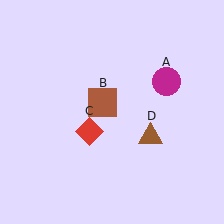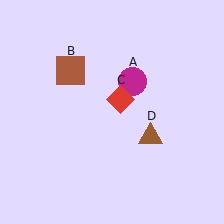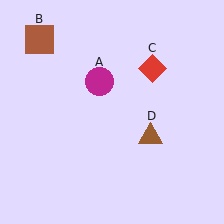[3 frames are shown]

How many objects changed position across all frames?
3 objects changed position: magenta circle (object A), brown square (object B), red diamond (object C).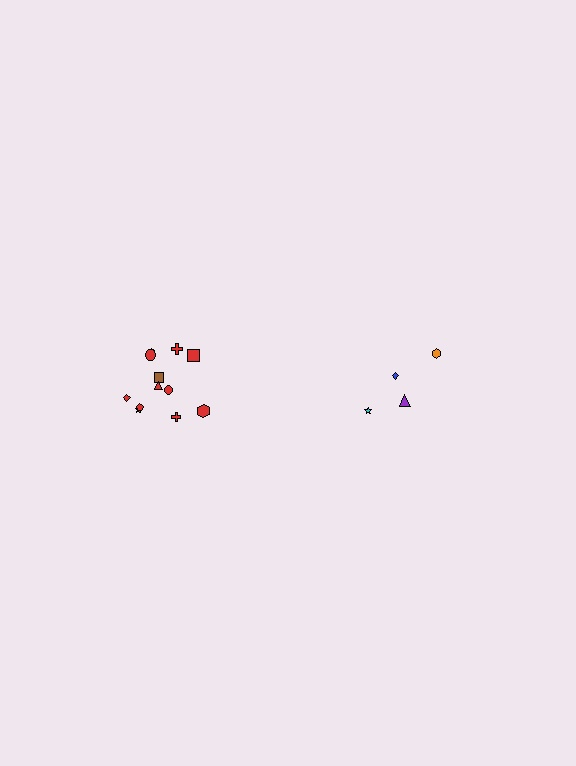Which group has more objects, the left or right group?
The left group.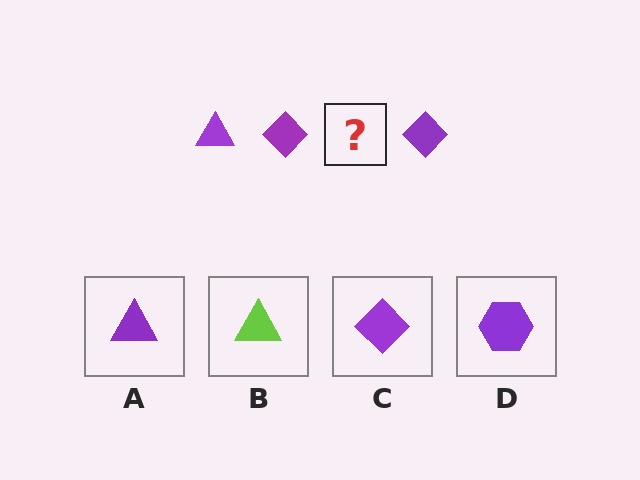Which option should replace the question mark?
Option A.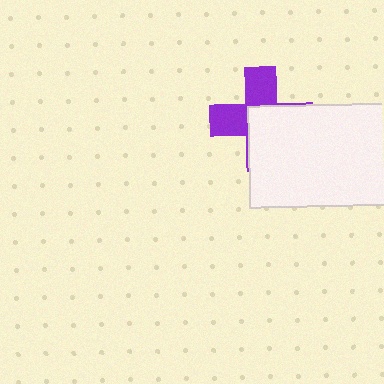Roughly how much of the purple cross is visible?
About half of it is visible (roughly 46%).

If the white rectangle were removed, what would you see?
You would see the complete purple cross.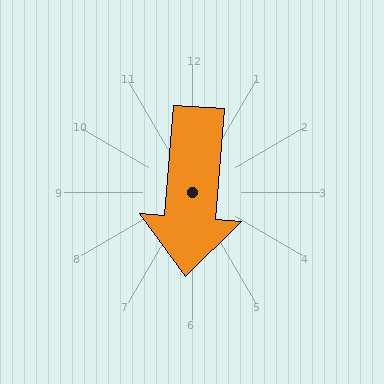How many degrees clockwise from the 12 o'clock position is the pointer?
Approximately 184 degrees.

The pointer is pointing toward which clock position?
Roughly 6 o'clock.